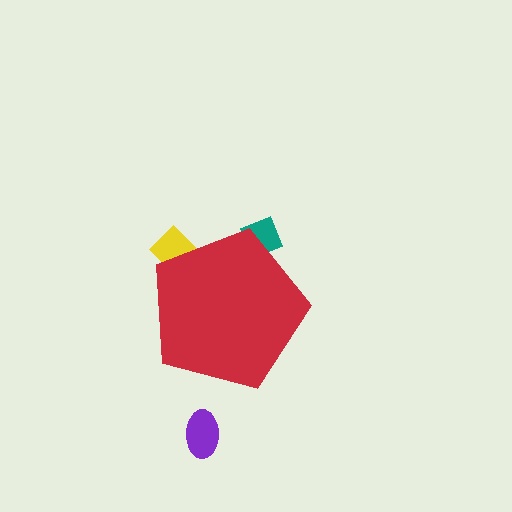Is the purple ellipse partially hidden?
No, the purple ellipse is fully visible.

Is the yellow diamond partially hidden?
Yes, the yellow diamond is partially hidden behind the red pentagon.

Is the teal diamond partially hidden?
Yes, the teal diamond is partially hidden behind the red pentagon.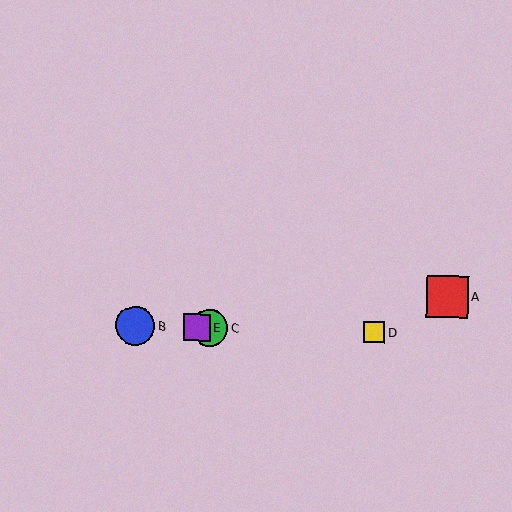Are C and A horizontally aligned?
No, C is at y≈328 and A is at y≈297.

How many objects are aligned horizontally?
4 objects (B, C, D, E) are aligned horizontally.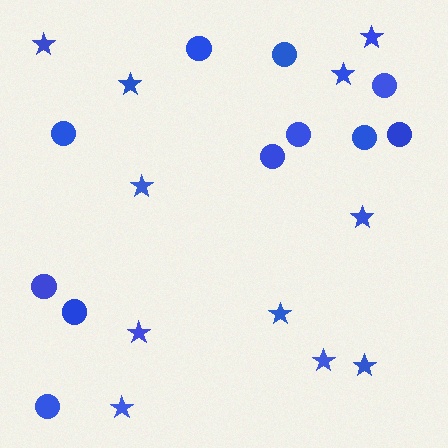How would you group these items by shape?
There are 2 groups: one group of stars (11) and one group of circles (11).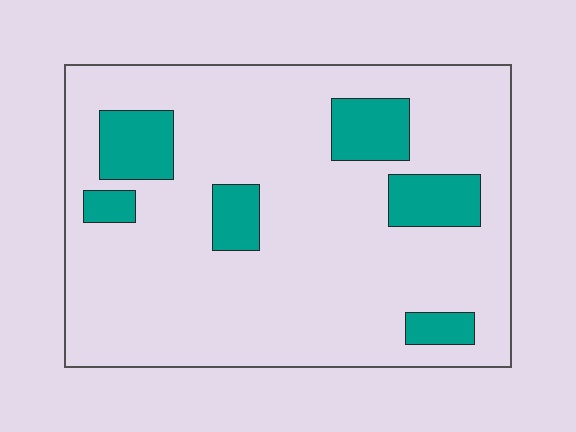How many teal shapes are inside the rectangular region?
6.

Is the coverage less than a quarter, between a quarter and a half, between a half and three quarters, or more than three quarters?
Less than a quarter.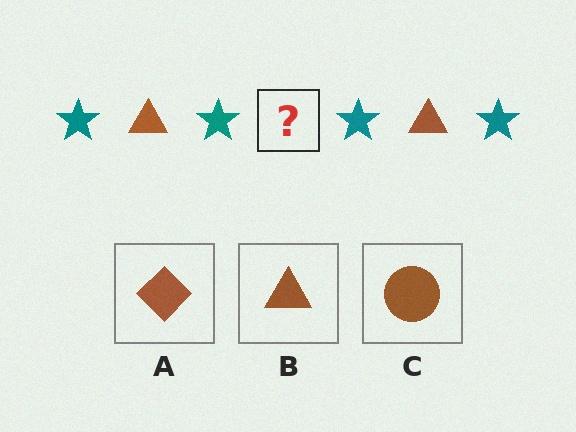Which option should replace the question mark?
Option B.